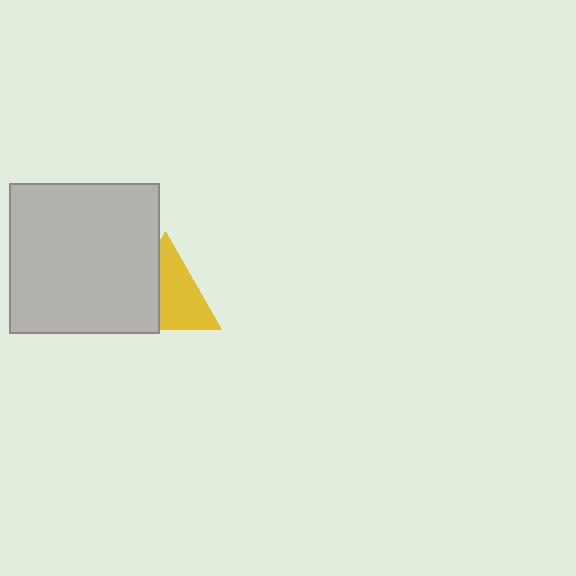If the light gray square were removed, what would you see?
You would see the complete yellow triangle.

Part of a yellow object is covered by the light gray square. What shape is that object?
It is a triangle.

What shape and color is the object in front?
The object in front is a light gray square.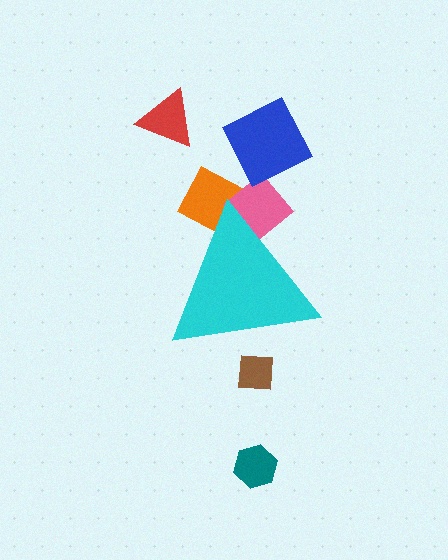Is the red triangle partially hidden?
No, the red triangle is fully visible.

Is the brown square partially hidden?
Yes, the brown square is partially hidden behind the cyan triangle.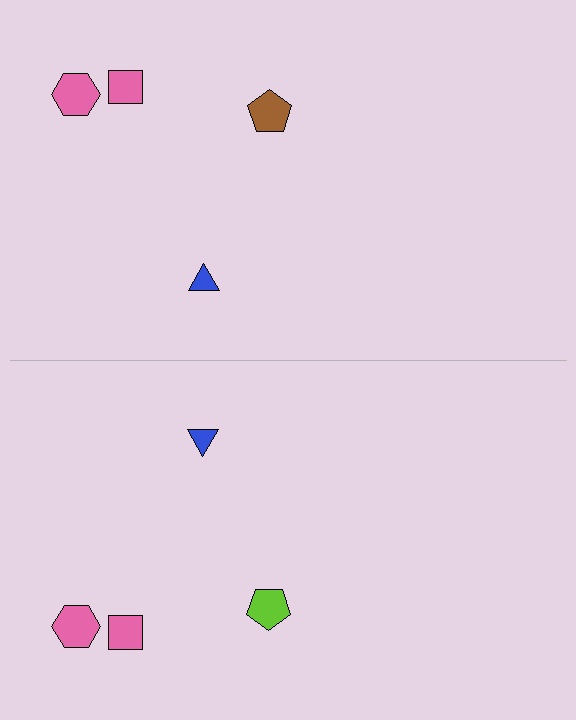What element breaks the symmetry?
The lime pentagon on the bottom side breaks the symmetry — its mirror counterpart is brown.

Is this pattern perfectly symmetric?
No, the pattern is not perfectly symmetric. The lime pentagon on the bottom side breaks the symmetry — its mirror counterpart is brown.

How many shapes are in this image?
There are 8 shapes in this image.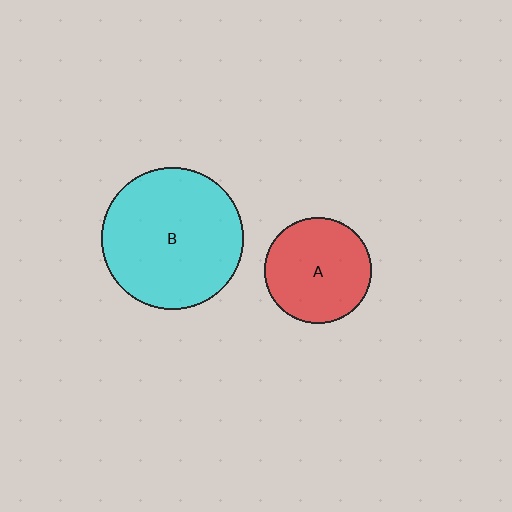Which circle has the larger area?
Circle B (cyan).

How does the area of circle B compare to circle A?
Approximately 1.8 times.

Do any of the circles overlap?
No, none of the circles overlap.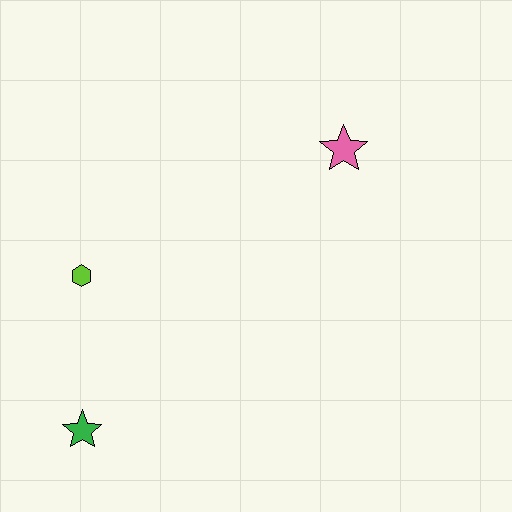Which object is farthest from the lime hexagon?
The pink star is farthest from the lime hexagon.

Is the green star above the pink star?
No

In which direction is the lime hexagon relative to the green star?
The lime hexagon is above the green star.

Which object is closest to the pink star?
The lime hexagon is closest to the pink star.